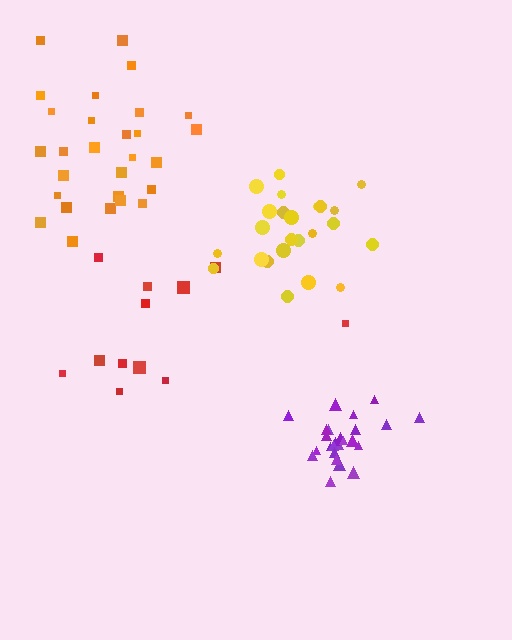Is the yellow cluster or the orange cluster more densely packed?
Yellow.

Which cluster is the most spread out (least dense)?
Red.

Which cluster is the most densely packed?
Purple.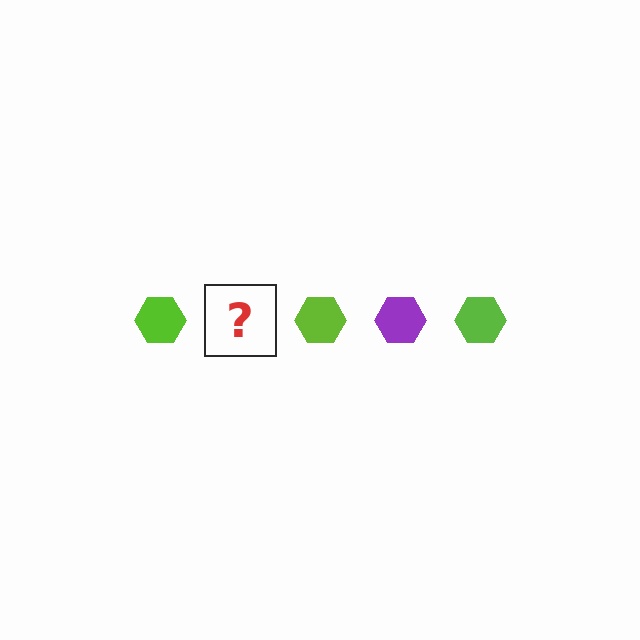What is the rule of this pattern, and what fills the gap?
The rule is that the pattern cycles through lime, purple hexagons. The gap should be filled with a purple hexagon.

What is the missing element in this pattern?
The missing element is a purple hexagon.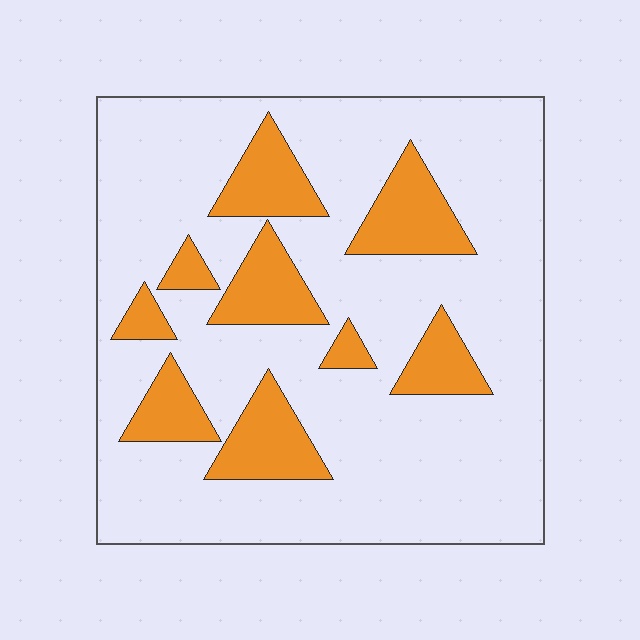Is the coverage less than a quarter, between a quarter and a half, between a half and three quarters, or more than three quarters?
Less than a quarter.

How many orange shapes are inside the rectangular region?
9.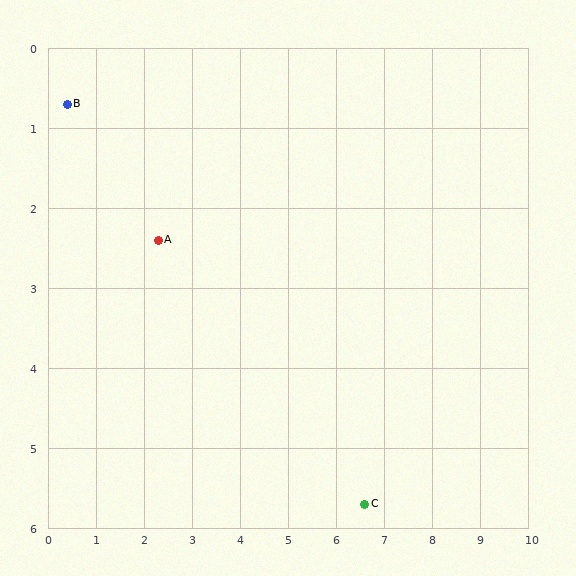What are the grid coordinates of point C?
Point C is at approximately (6.6, 5.7).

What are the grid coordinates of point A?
Point A is at approximately (2.3, 2.4).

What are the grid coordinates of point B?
Point B is at approximately (0.4, 0.7).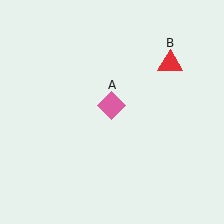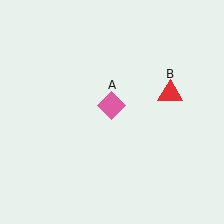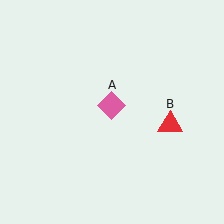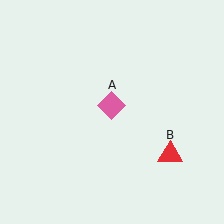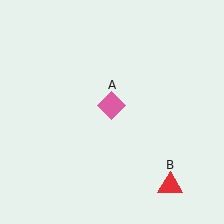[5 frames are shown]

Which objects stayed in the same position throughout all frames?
Pink diamond (object A) remained stationary.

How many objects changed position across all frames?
1 object changed position: red triangle (object B).